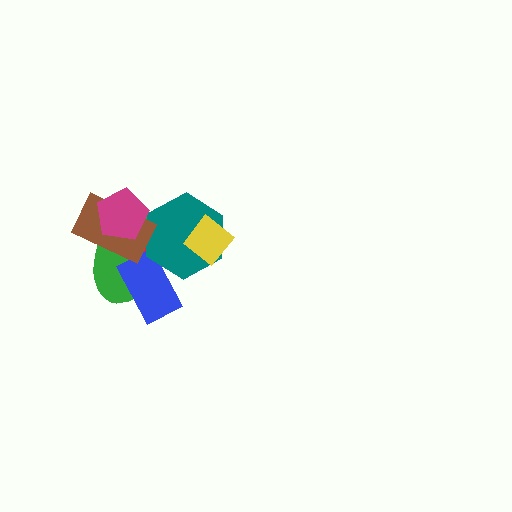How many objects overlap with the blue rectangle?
3 objects overlap with the blue rectangle.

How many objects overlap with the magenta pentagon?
3 objects overlap with the magenta pentagon.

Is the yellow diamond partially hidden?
No, no other shape covers it.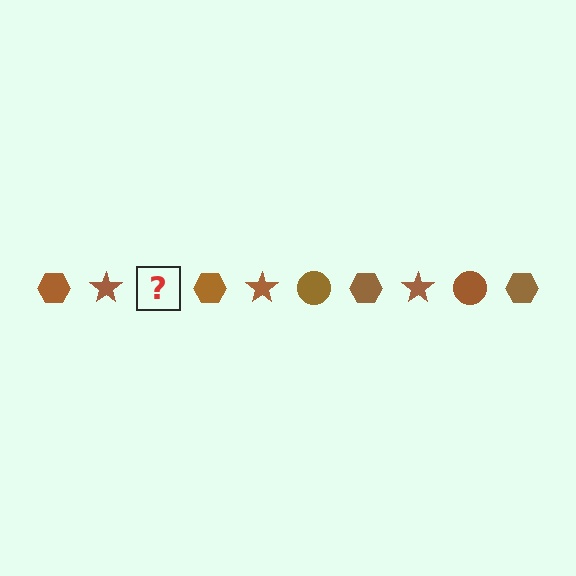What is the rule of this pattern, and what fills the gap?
The rule is that the pattern cycles through hexagon, star, circle shapes in brown. The gap should be filled with a brown circle.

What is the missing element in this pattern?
The missing element is a brown circle.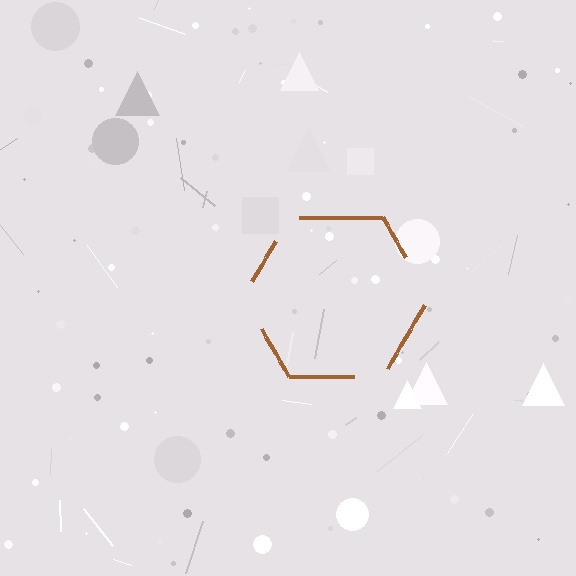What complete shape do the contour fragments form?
The contour fragments form a hexagon.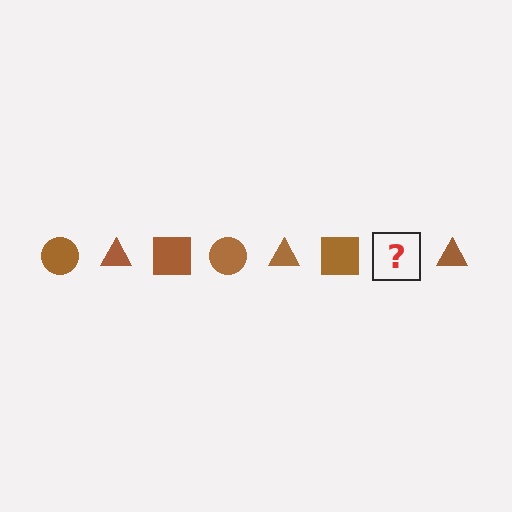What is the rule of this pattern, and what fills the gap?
The rule is that the pattern cycles through circle, triangle, square shapes in brown. The gap should be filled with a brown circle.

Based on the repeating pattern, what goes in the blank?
The blank should be a brown circle.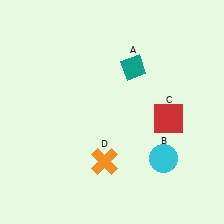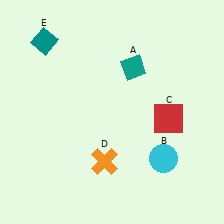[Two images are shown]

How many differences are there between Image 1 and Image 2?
There is 1 difference between the two images.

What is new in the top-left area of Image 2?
A teal diamond (E) was added in the top-left area of Image 2.